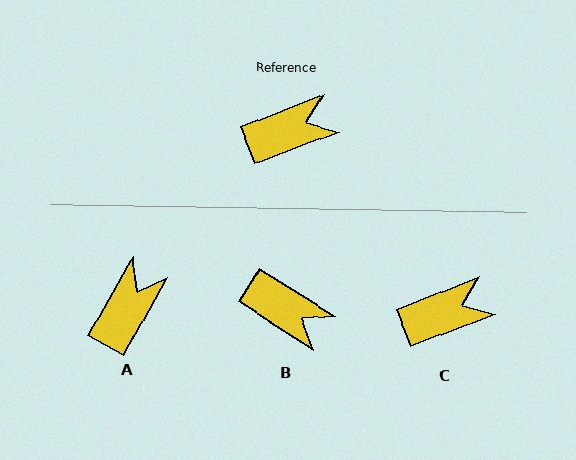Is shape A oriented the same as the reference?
No, it is off by about 39 degrees.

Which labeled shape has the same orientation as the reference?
C.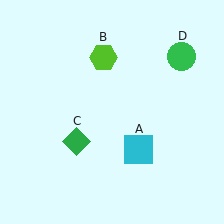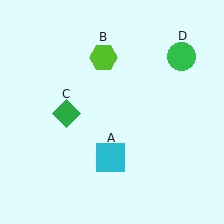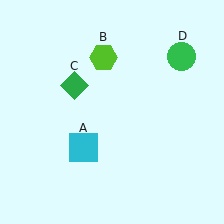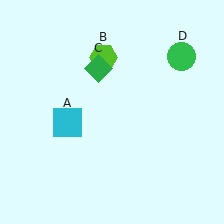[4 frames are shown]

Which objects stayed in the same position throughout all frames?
Lime hexagon (object B) and green circle (object D) remained stationary.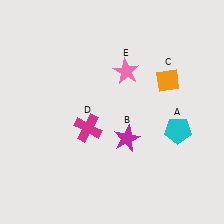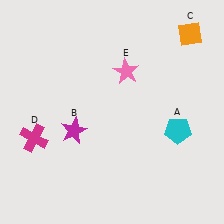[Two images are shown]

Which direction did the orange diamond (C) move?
The orange diamond (C) moved up.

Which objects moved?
The objects that moved are: the magenta star (B), the orange diamond (C), the magenta cross (D).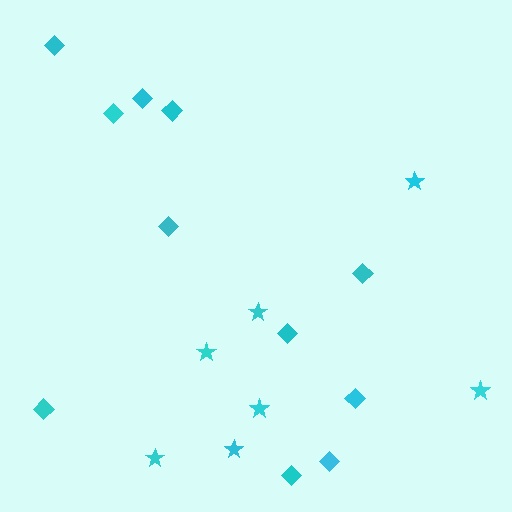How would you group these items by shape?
There are 2 groups: one group of diamonds (11) and one group of stars (7).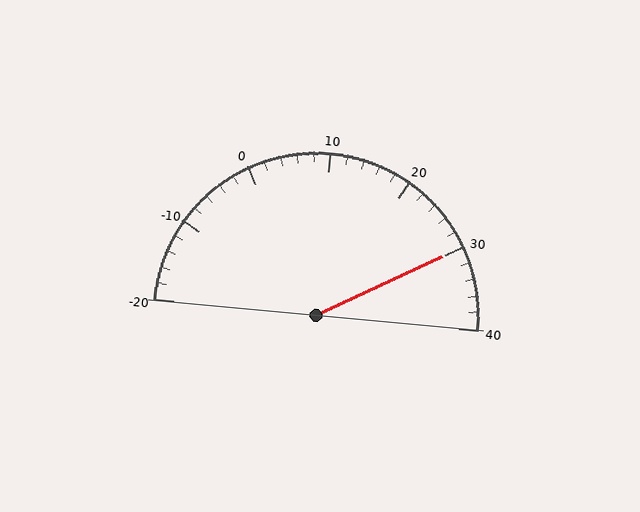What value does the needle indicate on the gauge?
The needle indicates approximately 30.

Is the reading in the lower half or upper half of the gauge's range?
The reading is in the upper half of the range (-20 to 40).